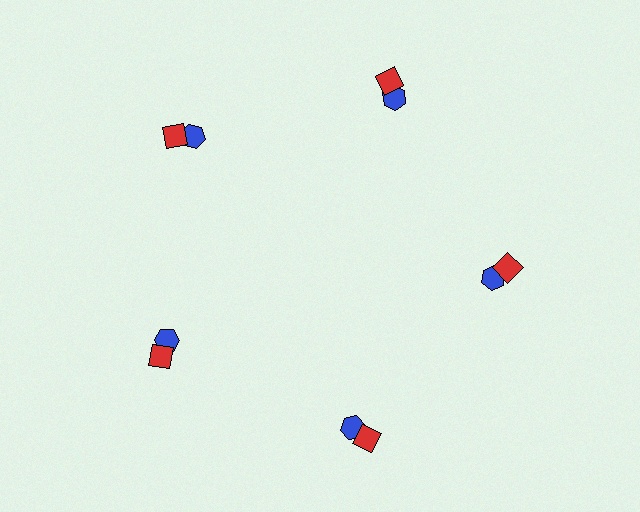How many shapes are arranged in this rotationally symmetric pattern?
There are 10 shapes, arranged in 5 groups of 2.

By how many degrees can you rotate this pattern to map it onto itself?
The pattern maps onto itself every 72 degrees of rotation.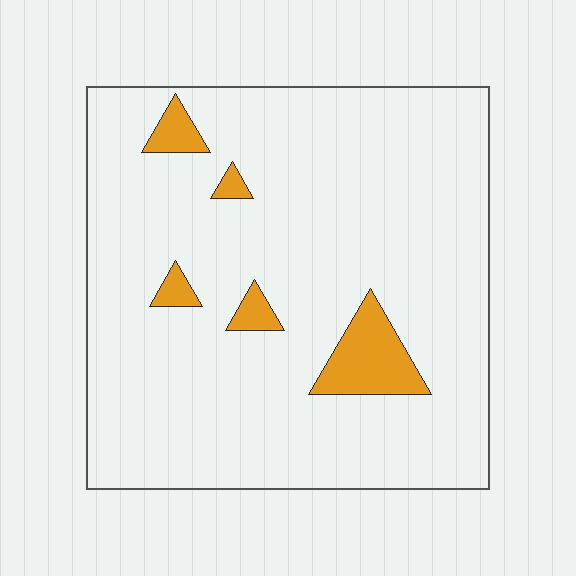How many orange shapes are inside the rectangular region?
5.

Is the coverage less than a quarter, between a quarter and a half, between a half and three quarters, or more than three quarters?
Less than a quarter.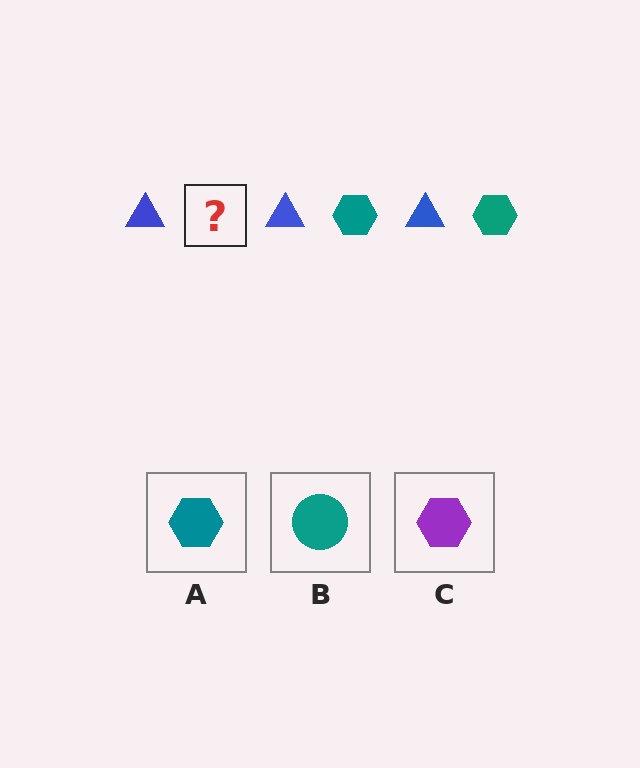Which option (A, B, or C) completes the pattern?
A.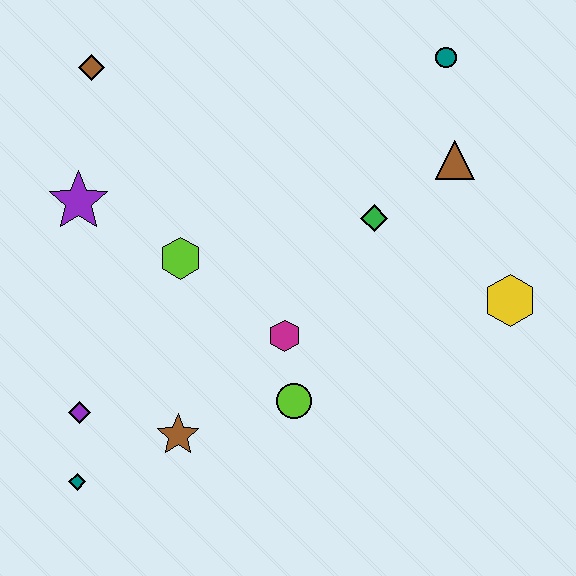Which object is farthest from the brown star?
The teal circle is farthest from the brown star.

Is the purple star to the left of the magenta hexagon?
Yes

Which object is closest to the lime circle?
The magenta hexagon is closest to the lime circle.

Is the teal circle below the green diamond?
No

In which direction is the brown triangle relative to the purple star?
The brown triangle is to the right of the purple star.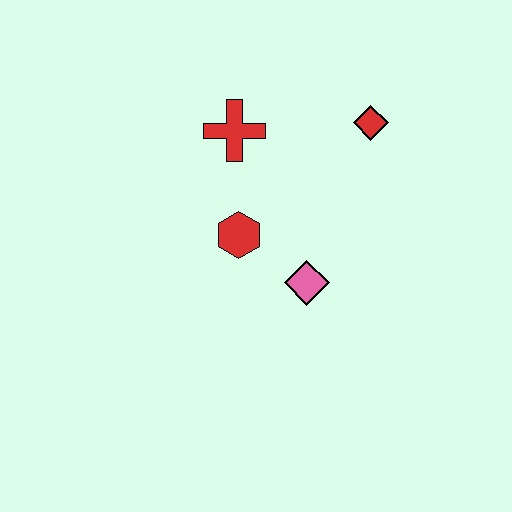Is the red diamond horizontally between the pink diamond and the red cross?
No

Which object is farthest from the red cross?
The pink diamond is farthest from the red cross.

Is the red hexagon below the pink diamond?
No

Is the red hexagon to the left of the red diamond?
Yes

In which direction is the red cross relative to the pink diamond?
The red cross is above the pink diamond.